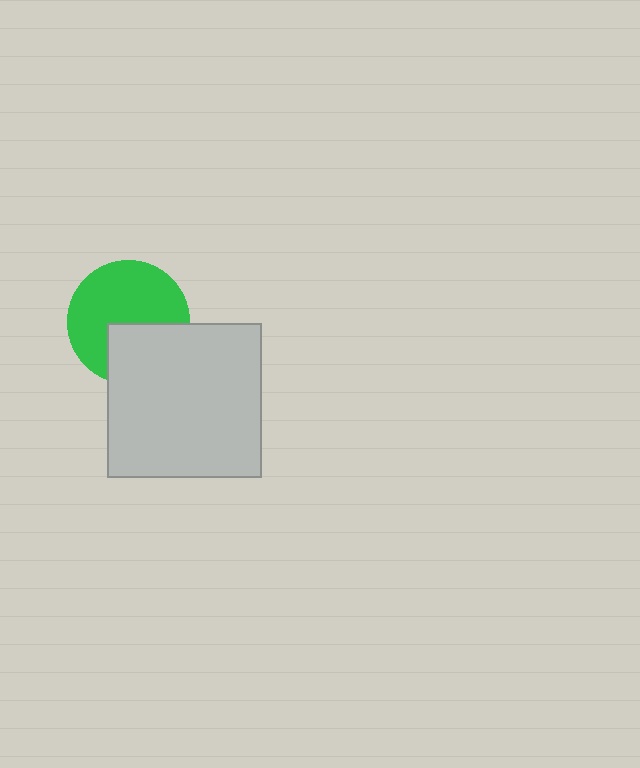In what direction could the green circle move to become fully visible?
The green circle could move up. That would shift it out from behind the light gray square entirely.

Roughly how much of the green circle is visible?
Most of it is visible (roughly 65%).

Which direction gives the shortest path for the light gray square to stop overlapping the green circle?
Moving down gives the shortest separation.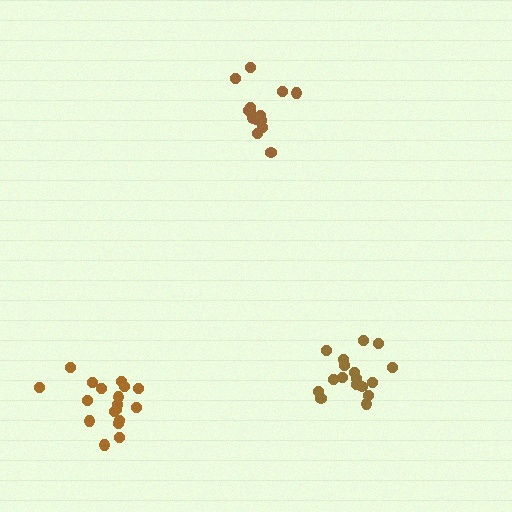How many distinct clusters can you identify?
There are 3 distinct clusters.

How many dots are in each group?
Group 1: 15 dots, Group 2: 17 dots, Group 3: 18 dots (50 total).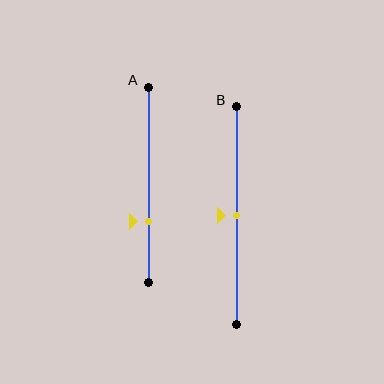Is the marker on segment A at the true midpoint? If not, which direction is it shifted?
No, the marker on segment A is shifted downward by about 19% of the segment length.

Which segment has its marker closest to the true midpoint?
Segment B has its marker closest to the true midpoint.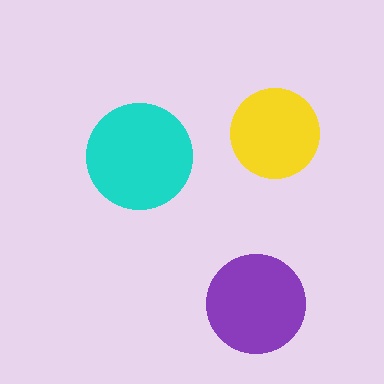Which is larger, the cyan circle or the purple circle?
The cyan one.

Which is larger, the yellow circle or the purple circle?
The purple one.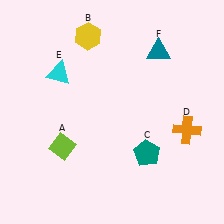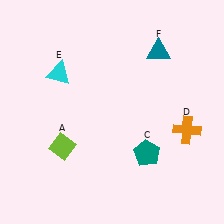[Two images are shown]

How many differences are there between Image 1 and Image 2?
There is 1 difference between the two images.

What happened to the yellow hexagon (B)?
The yellow hexagon (B) was removed in Image 2. It was in the top-left area of Image 1.